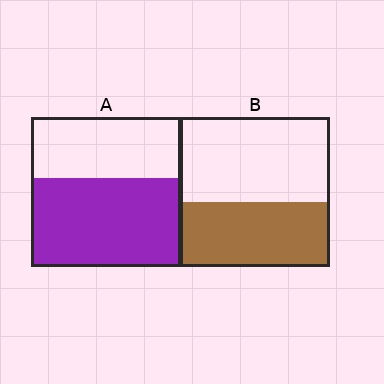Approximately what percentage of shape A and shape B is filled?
A is approximately 60% and B is approximately 45%.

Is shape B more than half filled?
No.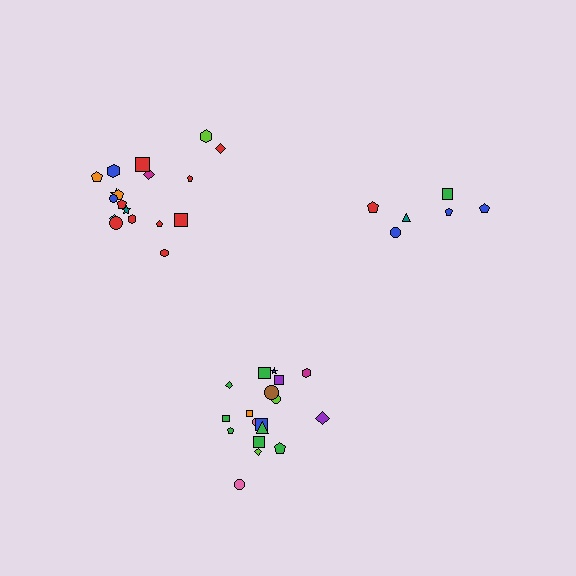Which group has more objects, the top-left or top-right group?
The top-left group.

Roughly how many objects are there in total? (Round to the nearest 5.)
Roughly 40 objects in total.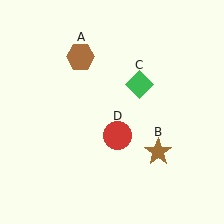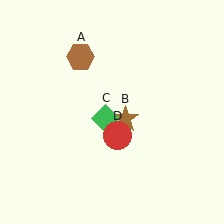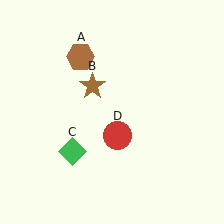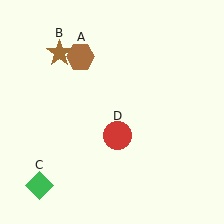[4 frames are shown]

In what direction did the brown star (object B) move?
The brown star (object B) moved up and to the left.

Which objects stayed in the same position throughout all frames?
Brown hexagon (object A) and red circle (object D) remained stationary.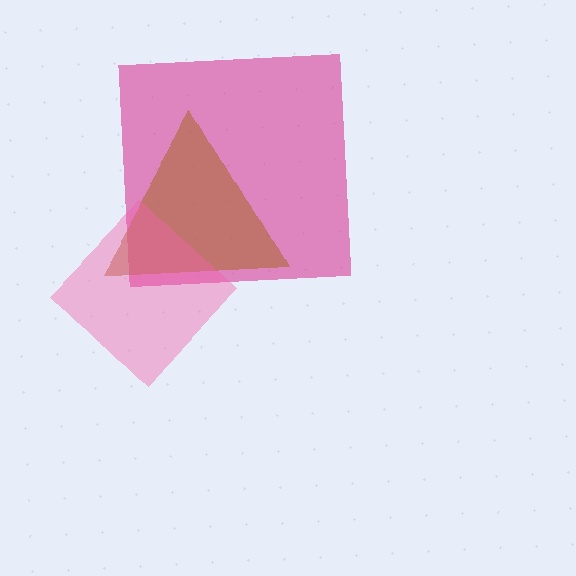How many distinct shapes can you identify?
There are 3 distinct shapes: a magenta square, a brown triangle, a pink diamond.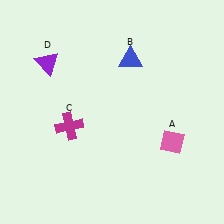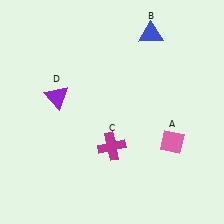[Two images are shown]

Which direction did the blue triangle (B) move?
The blue triangle (B) moved up.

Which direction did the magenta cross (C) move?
The magenta cross (C) moved right.